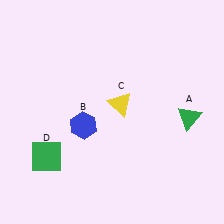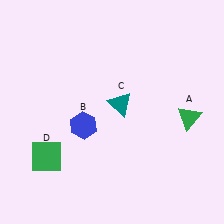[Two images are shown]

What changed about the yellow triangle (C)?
In Image 1, C is yellow. In Image 2, it changed to teal.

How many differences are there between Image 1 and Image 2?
There is 1 difference between the two images.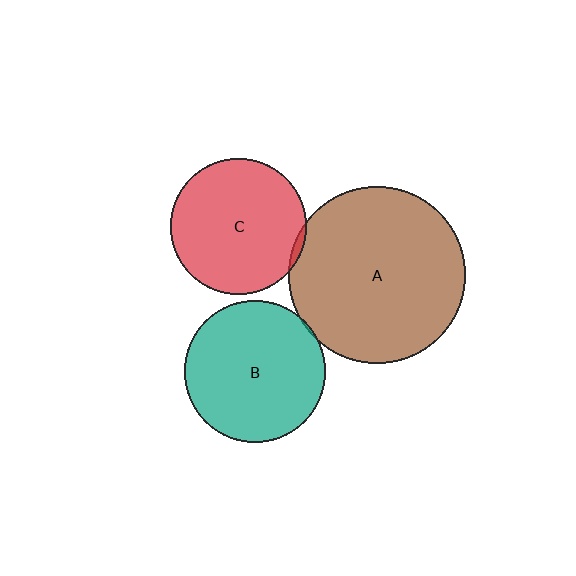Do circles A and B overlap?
Yes.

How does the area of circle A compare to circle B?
Approximately 1.6 times.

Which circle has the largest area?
Circle A (brown).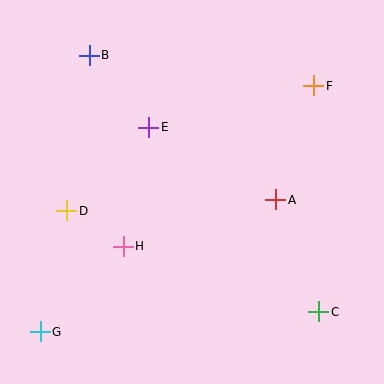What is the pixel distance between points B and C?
The distance between B and C is 344 pixels.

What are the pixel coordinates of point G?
Point G is at (40, 332).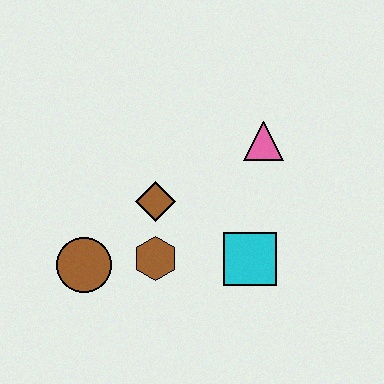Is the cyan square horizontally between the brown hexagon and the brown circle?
No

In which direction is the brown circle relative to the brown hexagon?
The brown circle is to the left of the brown hexagon.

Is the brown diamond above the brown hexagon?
Yes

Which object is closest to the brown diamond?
The brown hexagon is closest to the brown diamond.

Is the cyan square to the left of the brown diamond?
No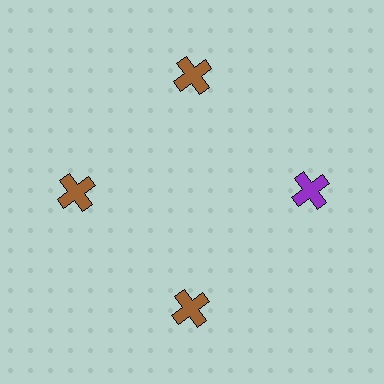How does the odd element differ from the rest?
It has a different color: purple instead of brown.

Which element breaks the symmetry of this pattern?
The purple cross at roughly the 3 o'clock position breaks the symmetry. All other shapes are brown crosses.